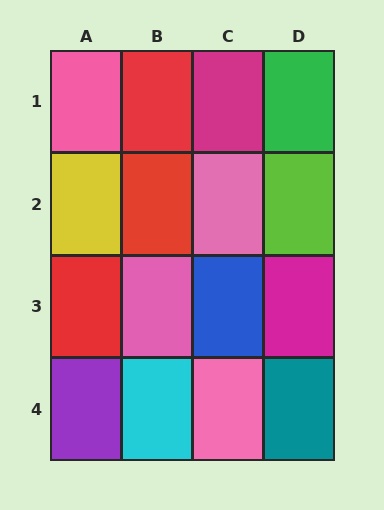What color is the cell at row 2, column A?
Yellow.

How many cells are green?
1 cell is green.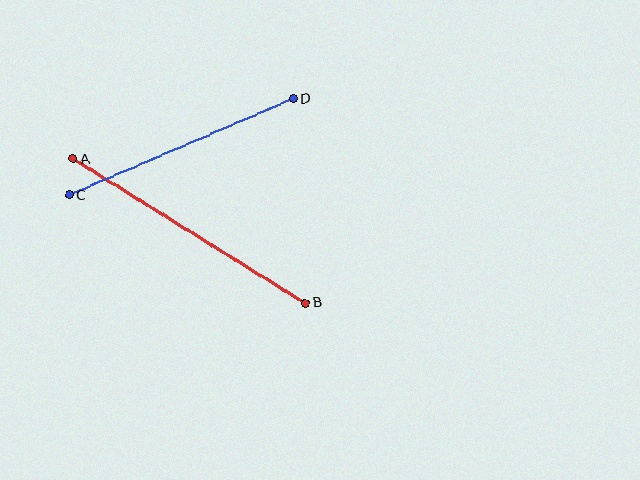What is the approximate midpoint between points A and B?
The midpoint is at approximately (189, 231) pixels.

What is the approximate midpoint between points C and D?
The midpoint is at approximately (181, 147) pixels.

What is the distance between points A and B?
The distance is approximately 273 pixels.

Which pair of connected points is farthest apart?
Points A and B are farthest apart.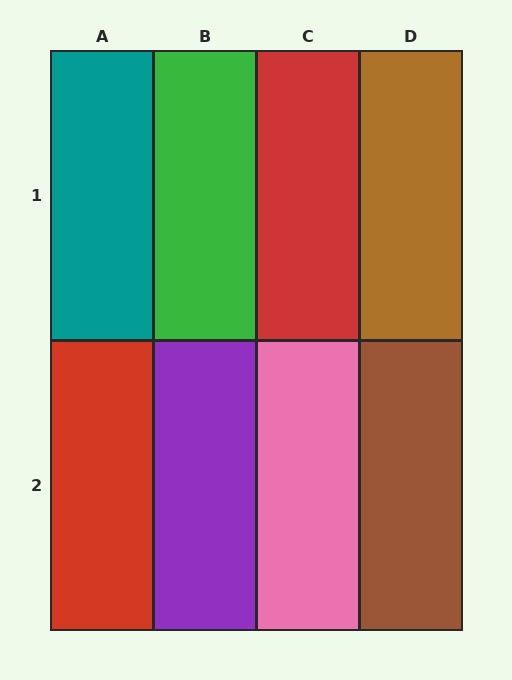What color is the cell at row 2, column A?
Red.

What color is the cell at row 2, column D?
Brown.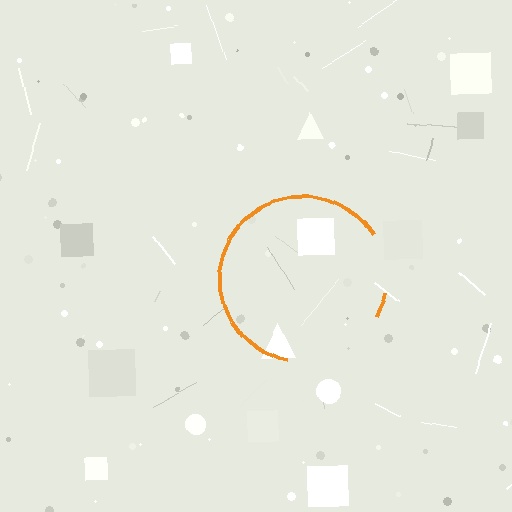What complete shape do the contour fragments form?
The contour fragments form a circle.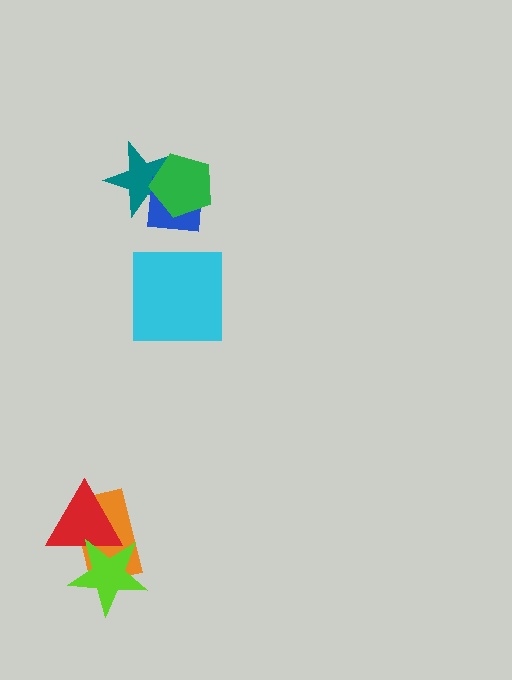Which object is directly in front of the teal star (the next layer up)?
The blue square is directly in front of the teal star.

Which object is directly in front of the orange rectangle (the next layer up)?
The red triangle is directly in front of the orange rectangle.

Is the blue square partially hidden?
Yes, it is partially covered by another shape.